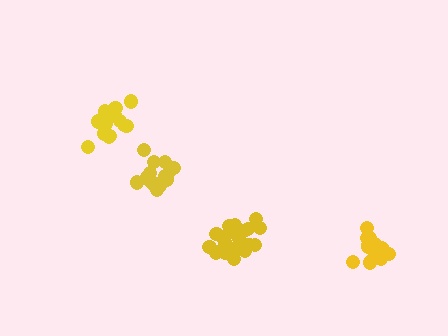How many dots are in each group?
Group 1: 21 dots, Group 2: 16 dots, Group 3: 16 dots, Group 4: 17 dots (70 total).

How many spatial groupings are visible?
There are 4 spatial groupings.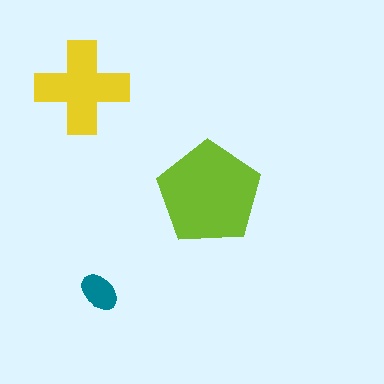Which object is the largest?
The lime pentagon.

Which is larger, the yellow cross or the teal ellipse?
The yellow cross.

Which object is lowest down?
The teal ellipse is bottommost.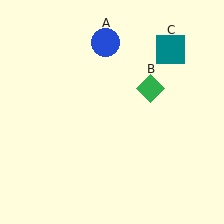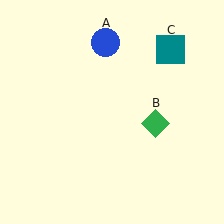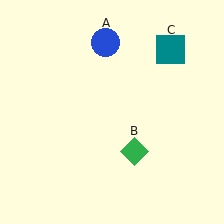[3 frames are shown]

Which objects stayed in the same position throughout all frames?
Blue circle (object A) and teal square (object C) remained stationary.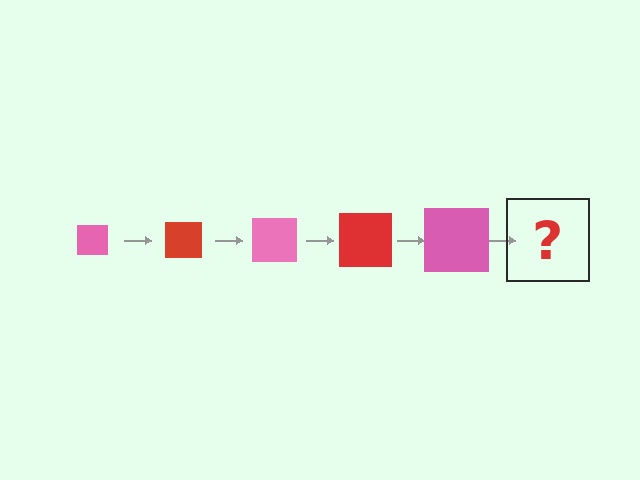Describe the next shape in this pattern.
It should be a red square, larger than the previous one.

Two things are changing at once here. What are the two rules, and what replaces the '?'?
The two rules are that the square grows larger each step and the color cycles through pink and red. The '?' should be a red square, larger than the previous one.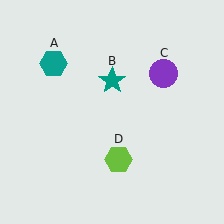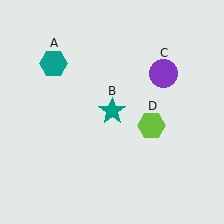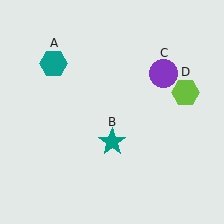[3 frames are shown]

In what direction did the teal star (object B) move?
The teal star (object B) moved down.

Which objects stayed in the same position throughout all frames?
Teal hexagon (object A) and purple circle (object C) remained stationary.